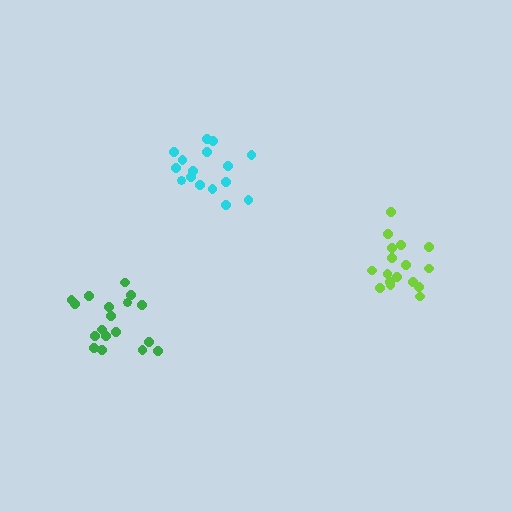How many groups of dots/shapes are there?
There are 3 groups.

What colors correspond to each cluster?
The clusters are colored: cyan, green, lime.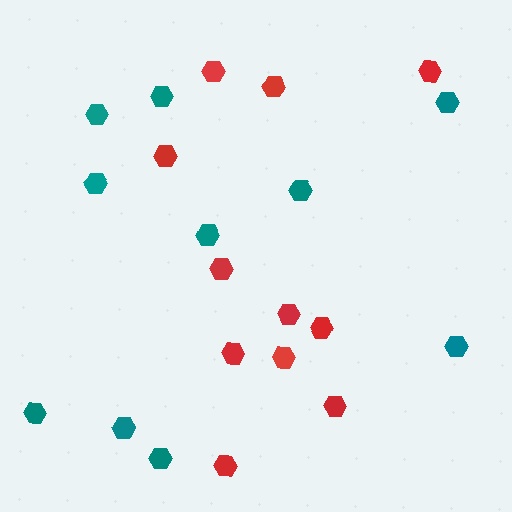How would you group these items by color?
There are 2 groups: one group of teal hexagons (10) and one group of red hexagons (11).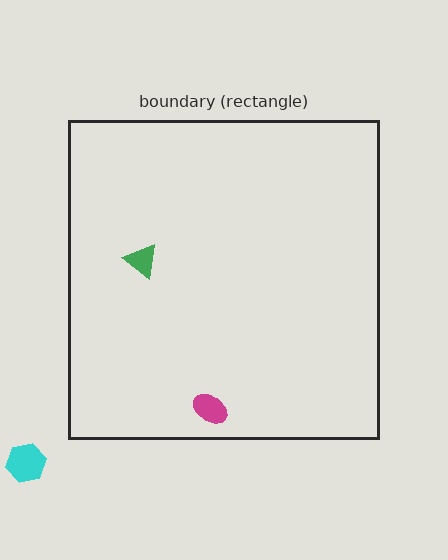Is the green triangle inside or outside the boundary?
Inside.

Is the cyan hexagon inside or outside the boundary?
Outside.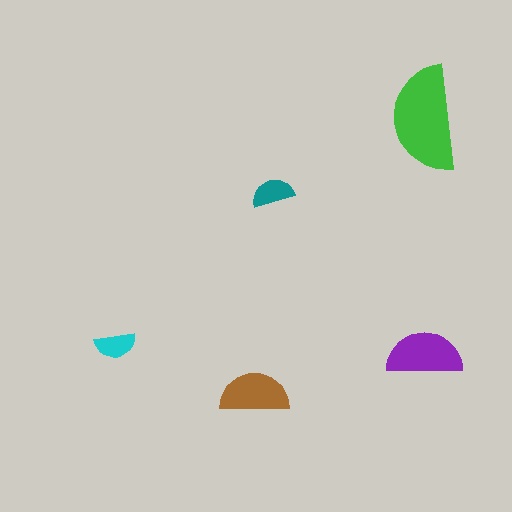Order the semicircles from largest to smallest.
the green one, the purple one, the brown one, the teal one, the cyan one.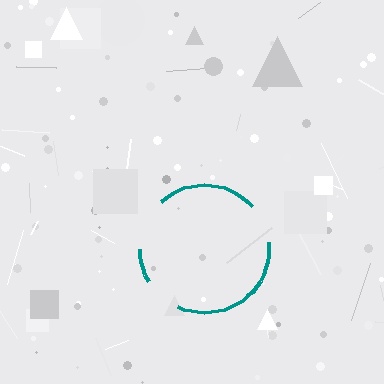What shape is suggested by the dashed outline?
The dashed outline suggests a circle.